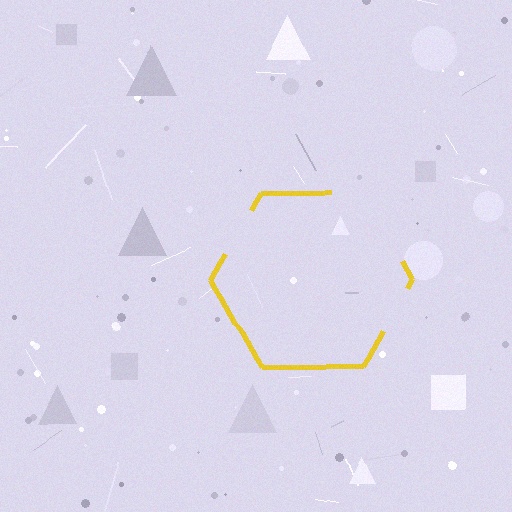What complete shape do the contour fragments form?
The contour fragments form a hexagon.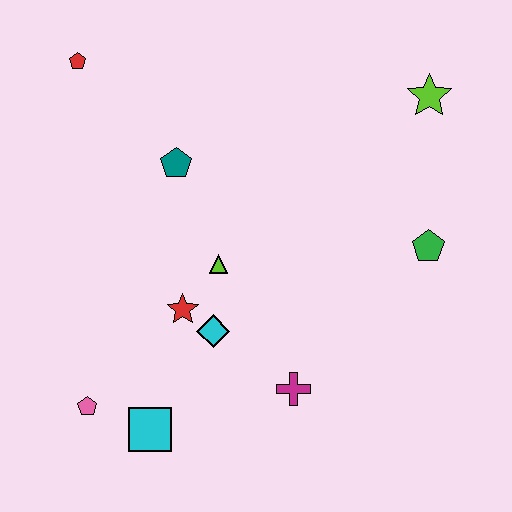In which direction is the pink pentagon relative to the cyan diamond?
The pink pentagon is to the left of the cyan diamond.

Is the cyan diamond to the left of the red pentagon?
No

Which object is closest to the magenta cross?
The cyan diamond is closest to the magenta cross.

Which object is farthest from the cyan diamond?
The lime star is farthest from the cyan diamond.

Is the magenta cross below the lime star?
Yes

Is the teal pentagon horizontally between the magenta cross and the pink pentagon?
Yes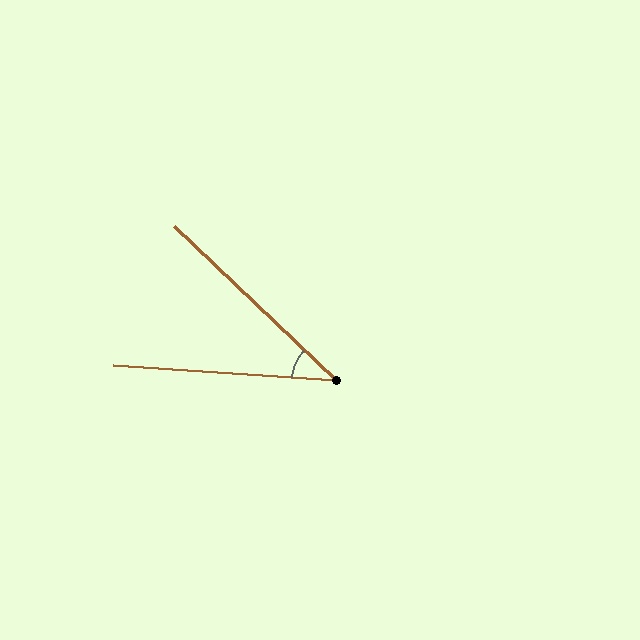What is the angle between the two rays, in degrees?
Approximately 40 degrees.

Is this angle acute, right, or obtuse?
It is acute.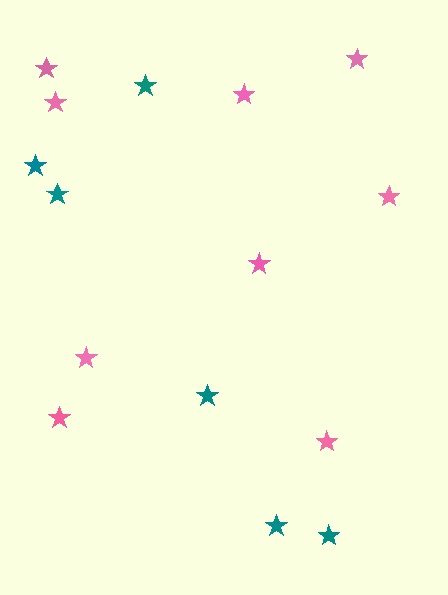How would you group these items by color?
There are 2 groups: one group of pink stars (9) and one group of teal stars (6).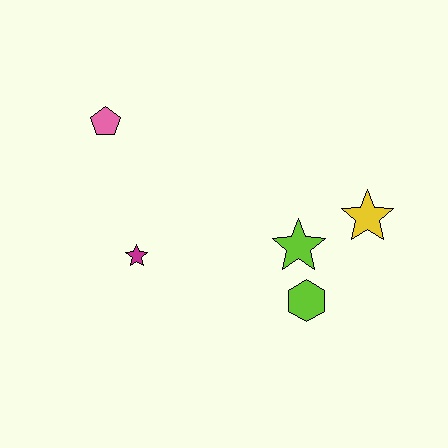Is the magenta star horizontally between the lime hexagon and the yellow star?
No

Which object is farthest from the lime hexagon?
The pink pentagon is farthest from the lime hexagon.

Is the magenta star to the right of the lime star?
No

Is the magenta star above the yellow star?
No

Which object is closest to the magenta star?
The pink pentagon is closest to the magenta star.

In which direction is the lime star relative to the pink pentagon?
The lime star is to the right of the pink pentagon.